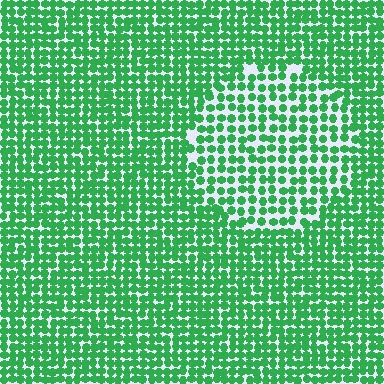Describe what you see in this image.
The image contains small green elements arranged at two different densities. A circle-shaped region is visible where the elements are less densely packed than the surrounding area.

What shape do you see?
I see a circle.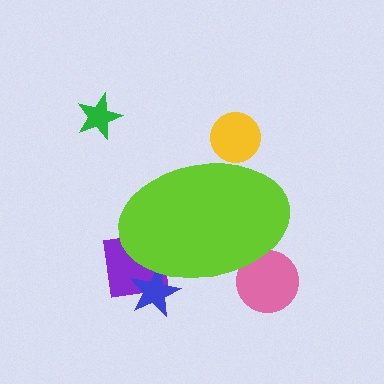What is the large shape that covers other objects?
A lime ellipse.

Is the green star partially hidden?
No, the green star is fully visible.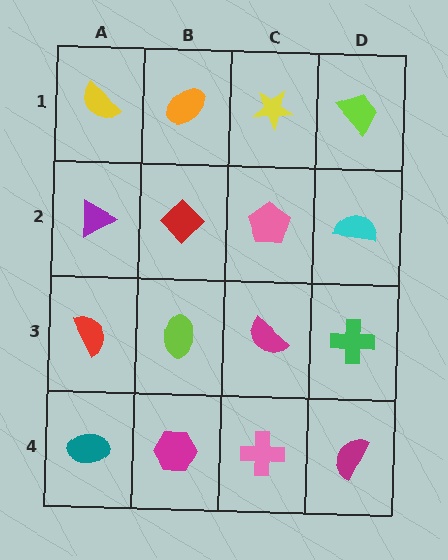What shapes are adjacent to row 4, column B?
A lime ellipse (row 3, column B), a teal ellipse (row 4, column A), a pink cross (row 4, column C).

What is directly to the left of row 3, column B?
A red semicircle.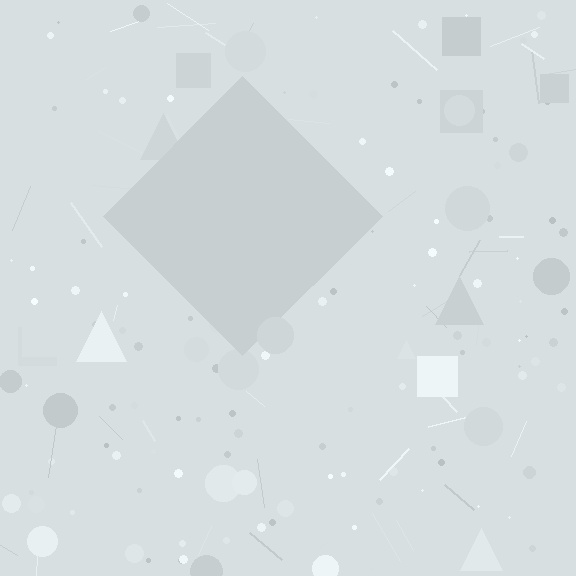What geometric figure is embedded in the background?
A diamond is embedded in the background.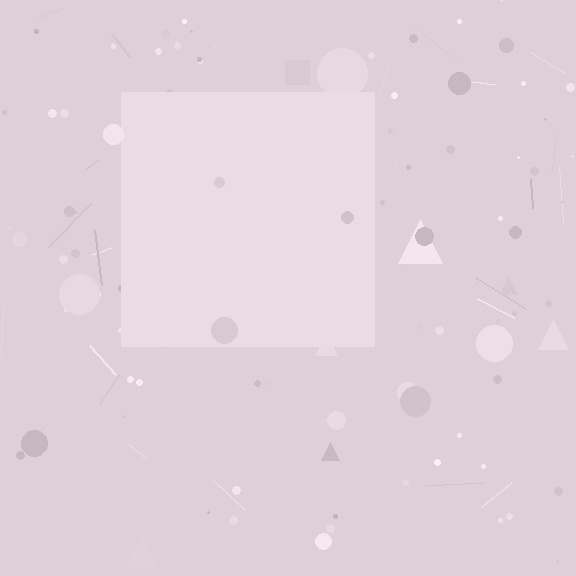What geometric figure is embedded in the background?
A square is embedded in the background.